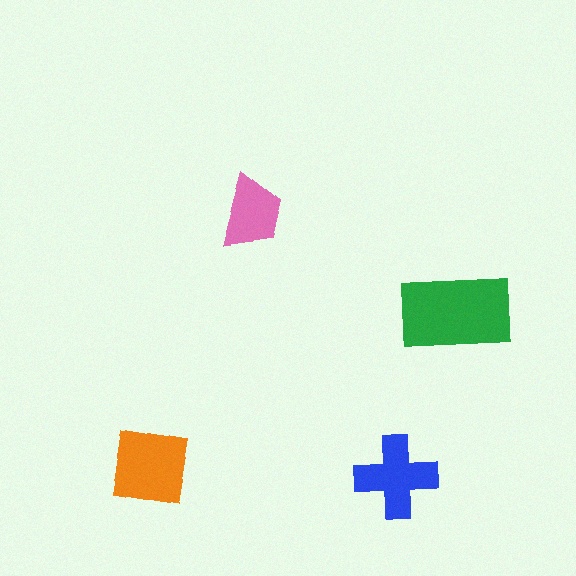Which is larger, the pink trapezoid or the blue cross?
The blue cross.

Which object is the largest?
The green rectangle.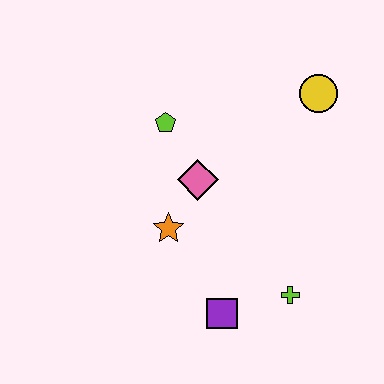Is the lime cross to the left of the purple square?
No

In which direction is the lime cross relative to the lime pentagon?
The lime cross is below the lime pentagon.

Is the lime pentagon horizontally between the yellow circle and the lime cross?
No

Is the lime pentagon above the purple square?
Yes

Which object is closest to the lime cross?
The purple square is closest to the lime cross.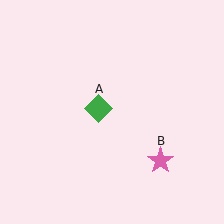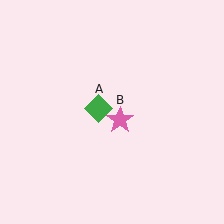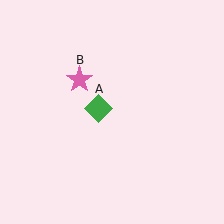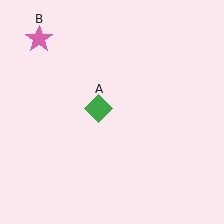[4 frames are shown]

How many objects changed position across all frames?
1 object changed position: pink star (object B).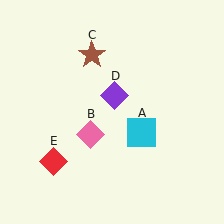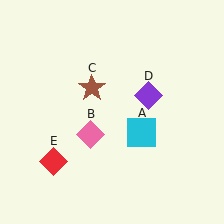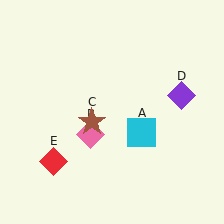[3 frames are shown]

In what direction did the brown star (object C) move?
The brown star (object C) moved down.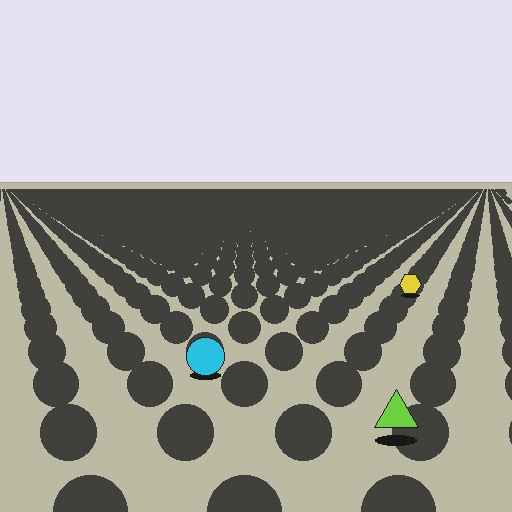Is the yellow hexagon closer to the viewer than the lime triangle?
No. The lime triangle is closer — you can tell from the texture gradient: the ground texture is coarser near it.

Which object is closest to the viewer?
The lime triangle is closest. The texture marks near it are larger and more spread out.